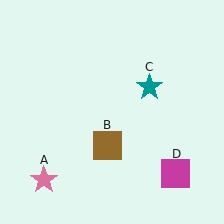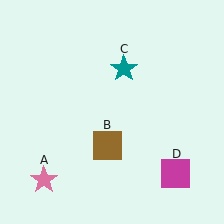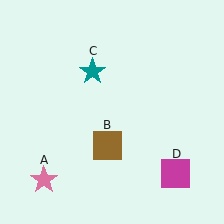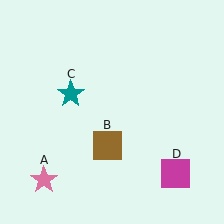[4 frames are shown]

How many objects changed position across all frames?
1 object changed position: teal star (object C).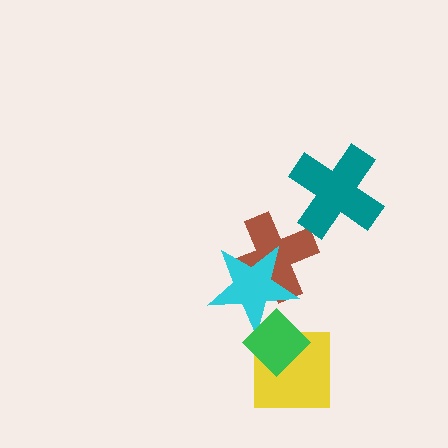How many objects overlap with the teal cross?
0 objects overlap with the teal cross.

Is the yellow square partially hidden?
Yes, it is partially covered by another shape.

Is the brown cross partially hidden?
Yes, it is partially covered by another shape.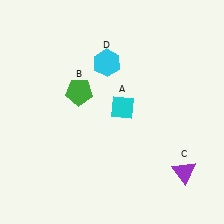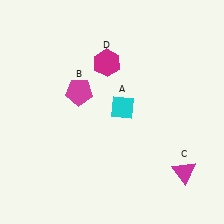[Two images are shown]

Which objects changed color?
B changed from green to magenta. C changed from purple to magenta. D changed from cyan to magenta.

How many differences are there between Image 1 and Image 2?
There are 3 differences between the two images.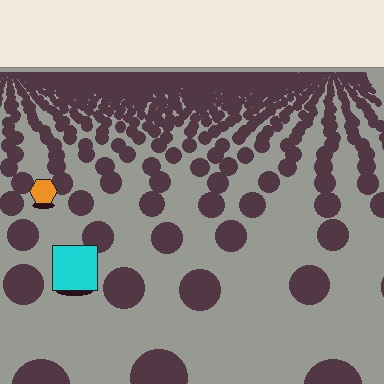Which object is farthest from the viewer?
The orange hexagon is farthest from the viewer. It appears smaller and the ground texture around it is denser.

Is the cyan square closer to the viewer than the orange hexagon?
Yes. The cyan square is closer — you can tell from the texture gradient: the ground texture is coarser near it.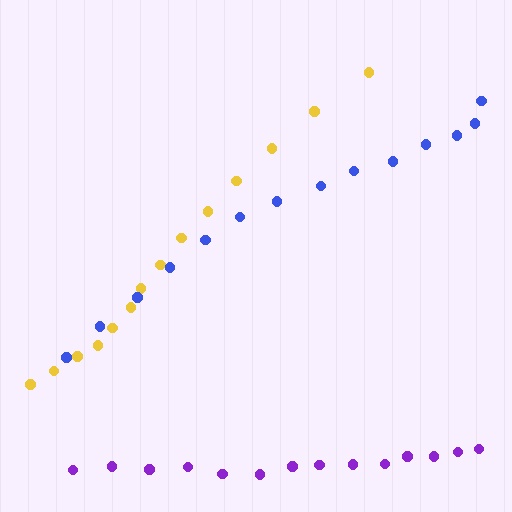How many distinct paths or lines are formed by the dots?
There are 3 distinct paths.